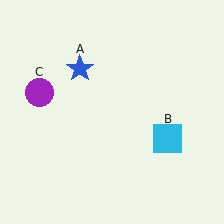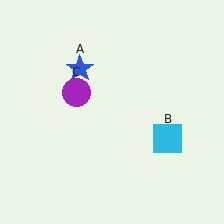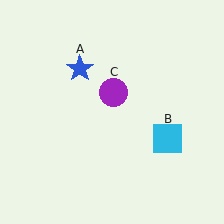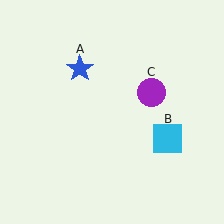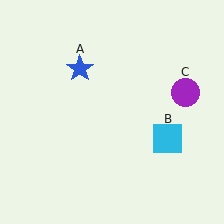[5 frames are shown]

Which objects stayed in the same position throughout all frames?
Blue star (object A) and cyan square (object B) remained stationary.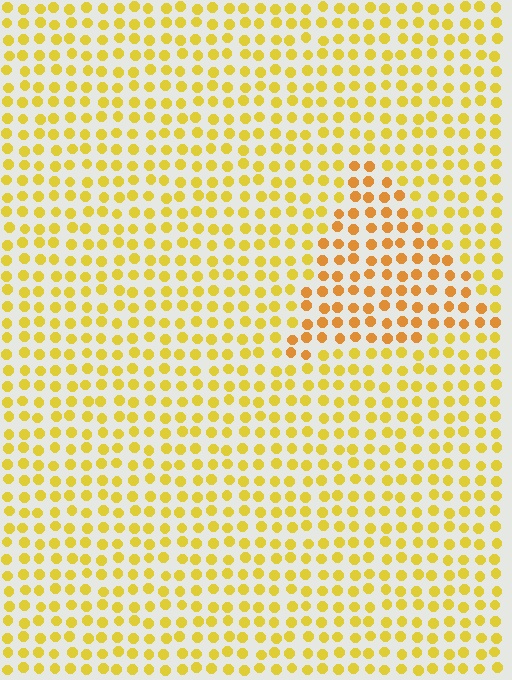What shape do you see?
I see a triangle.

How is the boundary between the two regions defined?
The boundary is defined purely by a slight shift in hue (about 22 degrees). Spacing, size, and orientation are identical on both sides.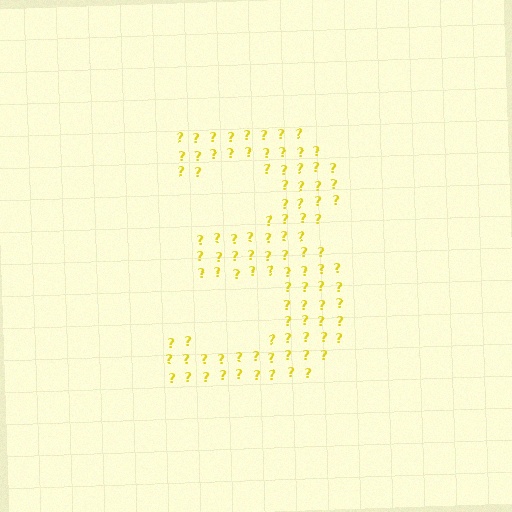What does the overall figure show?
The overall figure shows the digit 3.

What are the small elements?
The small elements are question marks.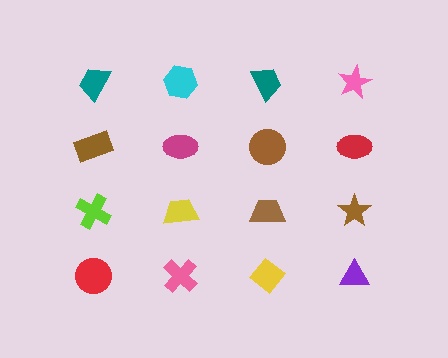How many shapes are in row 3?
4 shapes.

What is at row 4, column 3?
A yellow diamond.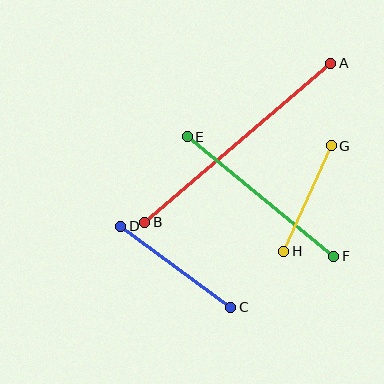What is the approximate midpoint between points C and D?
The midpoint is at approximately (176, 267) pixels.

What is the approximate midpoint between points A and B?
The midpoint is at approximately (238, 143) pixels.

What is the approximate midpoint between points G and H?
The midpoint is at approximately (308, 199) pixels.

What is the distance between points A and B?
The distance is approximately 245 pixels.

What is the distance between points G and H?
The distance is approximately 116 pixels.